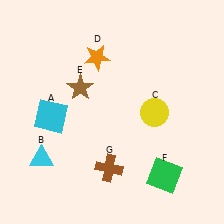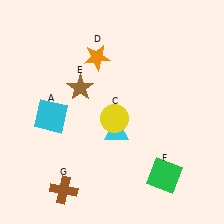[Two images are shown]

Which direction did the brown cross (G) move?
The brown cross (G) moved left.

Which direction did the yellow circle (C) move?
The yellow circle (C) moved left.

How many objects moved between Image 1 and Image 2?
3 objects moved between the two images.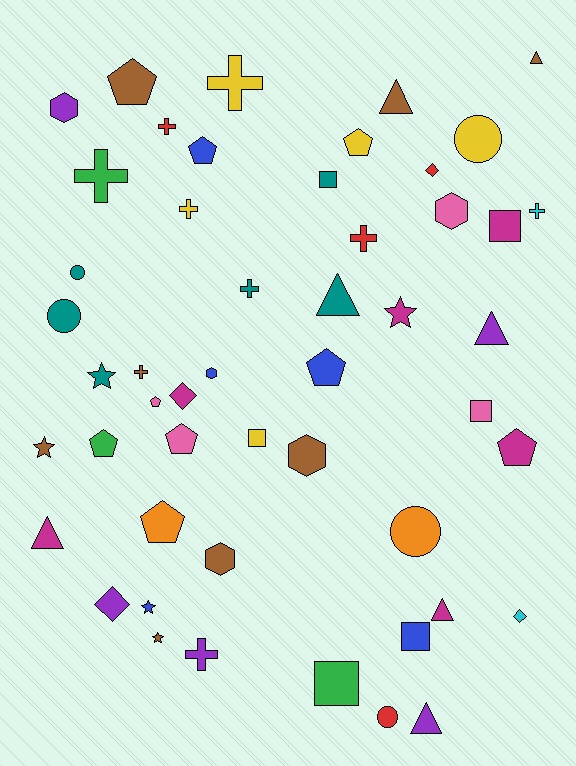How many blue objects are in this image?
There are 5 blue objects.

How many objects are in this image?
There are 50 objects.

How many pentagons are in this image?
There are 9 pentagons.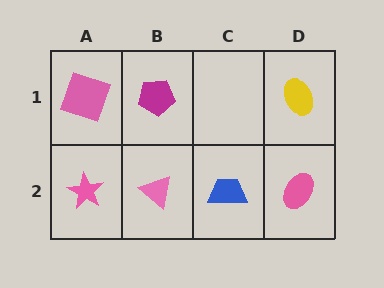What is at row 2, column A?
A pink star.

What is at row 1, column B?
A magenta pentagon.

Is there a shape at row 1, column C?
No, that cell is empty.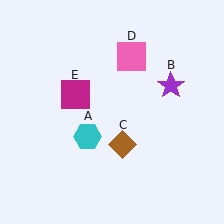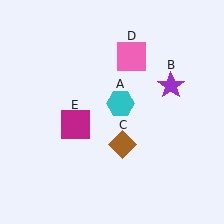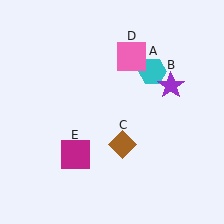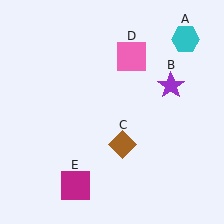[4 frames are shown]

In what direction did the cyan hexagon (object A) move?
The cyan hexagon (object A) moved up and to the right.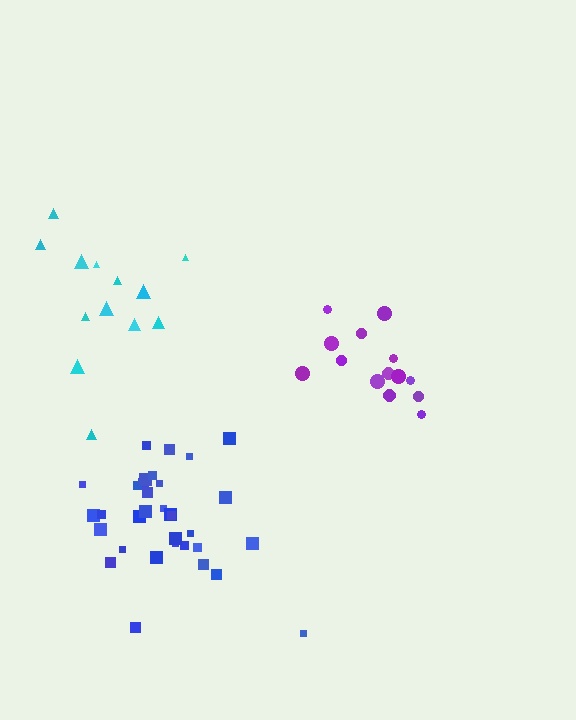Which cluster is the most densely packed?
Purple.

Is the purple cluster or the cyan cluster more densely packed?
Purple.